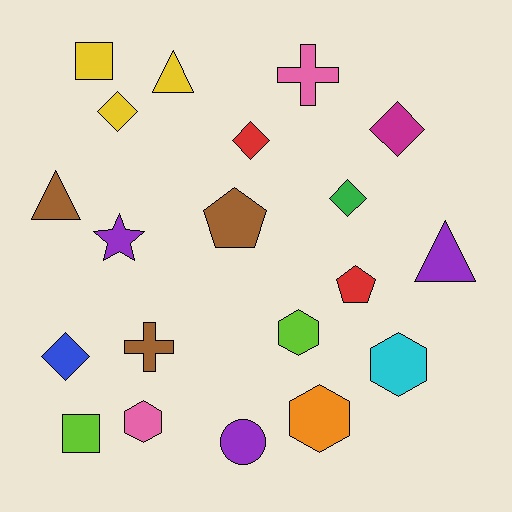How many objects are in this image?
There are 20 objects.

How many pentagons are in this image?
There are 2 pentagons.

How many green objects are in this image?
There is 1 green object.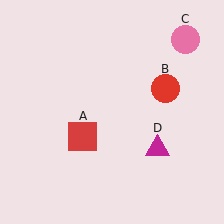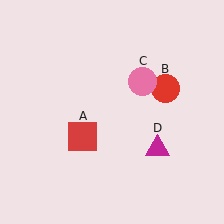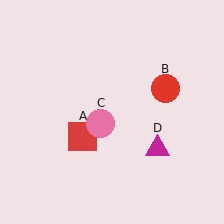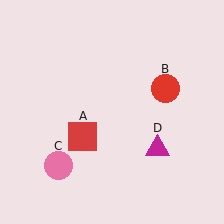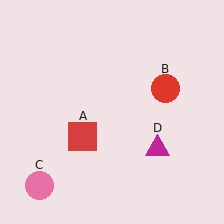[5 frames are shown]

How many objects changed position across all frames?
1 object changed position: pink circle (object C).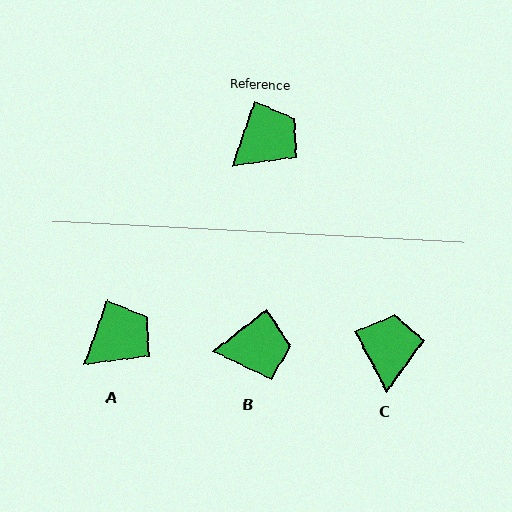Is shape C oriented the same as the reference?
No, it is off by about 47 degrees.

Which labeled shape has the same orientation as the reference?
A.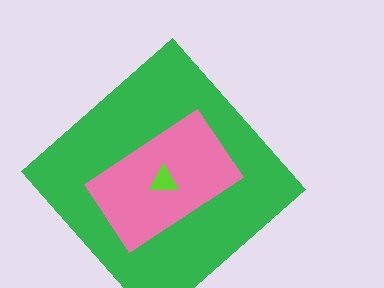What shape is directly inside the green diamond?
The pink rectangle.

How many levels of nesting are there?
3.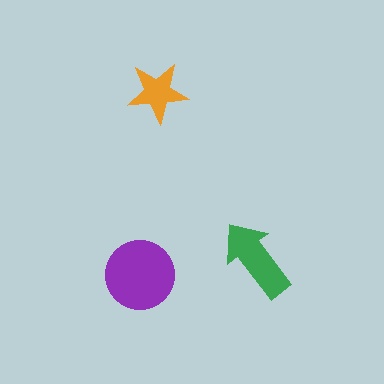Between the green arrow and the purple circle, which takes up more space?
The purple circle.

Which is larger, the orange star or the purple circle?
The purple circle.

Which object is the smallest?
The orange star.